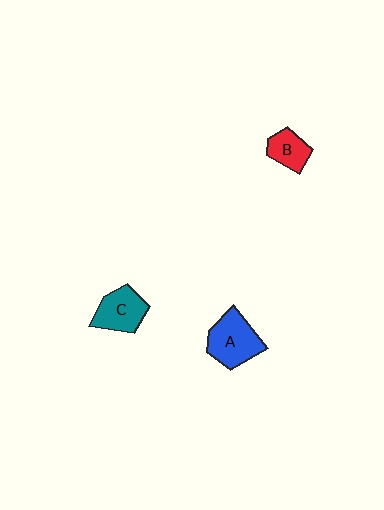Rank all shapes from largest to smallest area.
From largest to smallest: A (blue), C (teal), B (red).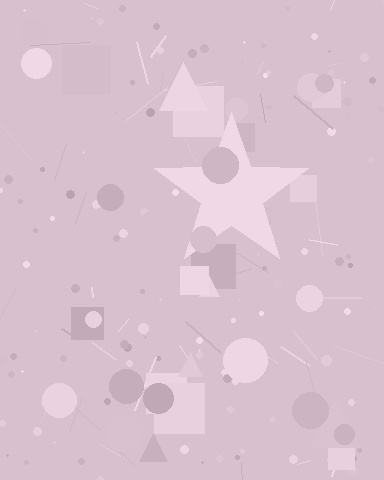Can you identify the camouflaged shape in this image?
The camouflaged shape is a star.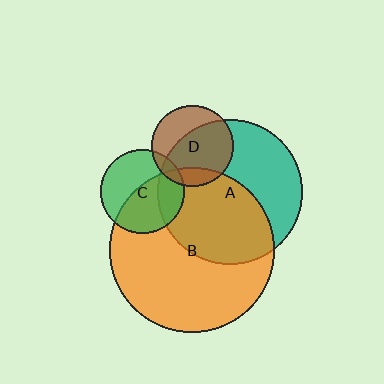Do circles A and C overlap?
Yes.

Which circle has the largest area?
Circle B (orange).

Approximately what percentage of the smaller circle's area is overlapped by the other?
Approximately 25%.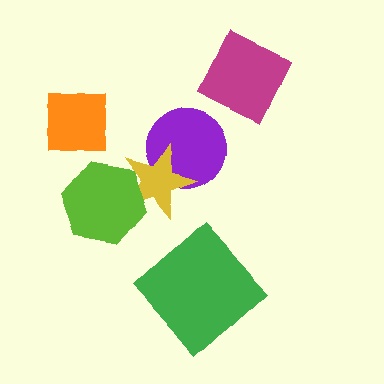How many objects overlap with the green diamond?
0 objects overlap with the green diamond.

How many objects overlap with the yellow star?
2 objects overlap with the yellow star.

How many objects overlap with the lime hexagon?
1 object overlaps with the lime hexagon.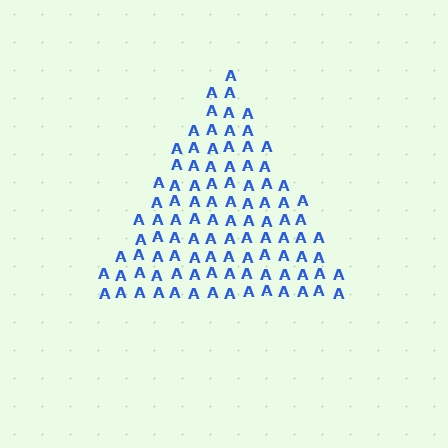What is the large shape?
The large shape is a triangle.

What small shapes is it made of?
It is made of small letter A's.